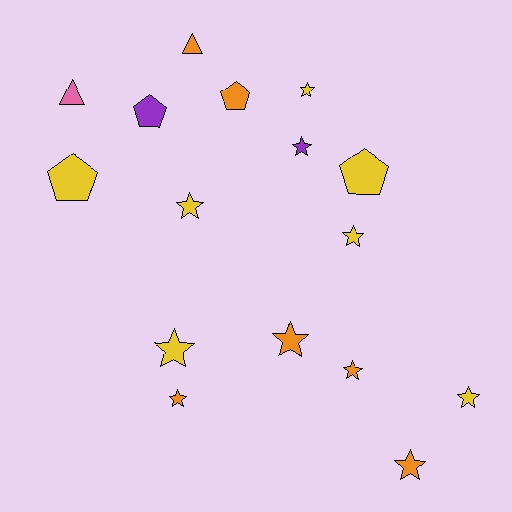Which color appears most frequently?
Yellow, with 7 objects.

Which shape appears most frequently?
Star, with 10 objects.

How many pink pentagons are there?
There are no pink pentagons.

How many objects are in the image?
There are 16 objects.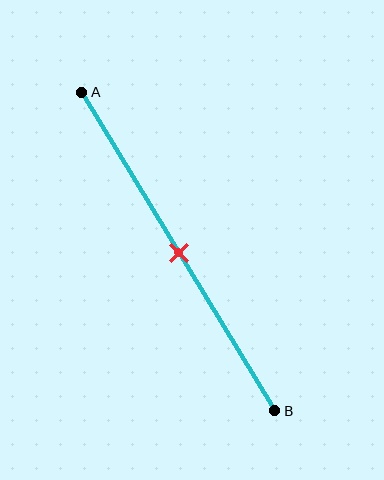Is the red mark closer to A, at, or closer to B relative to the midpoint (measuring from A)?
The red mark is approximately at the midpoint of segment AB.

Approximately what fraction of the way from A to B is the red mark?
The red mark is approximately 50% of the way from A to B.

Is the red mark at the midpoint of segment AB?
Yes, the mark is approximately at the midpoint.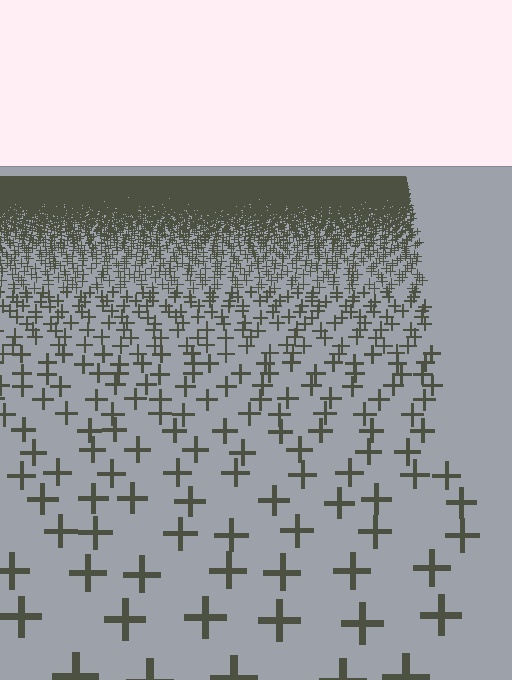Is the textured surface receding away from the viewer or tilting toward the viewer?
The surface is receding away from the viewer. Texture elements get smaller and denser toward the top.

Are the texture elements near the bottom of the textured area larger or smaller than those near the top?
Larger. Near the bottom, elements are closer to the viewer and appear at a bigger on-screen size.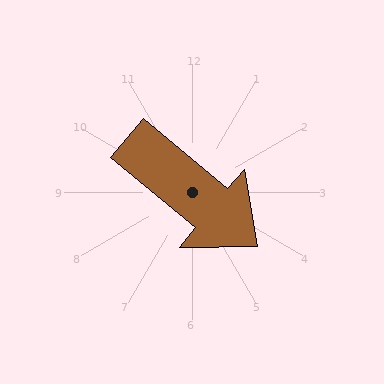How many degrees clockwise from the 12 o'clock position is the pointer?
Approximately 130 degrees.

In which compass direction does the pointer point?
Southeast.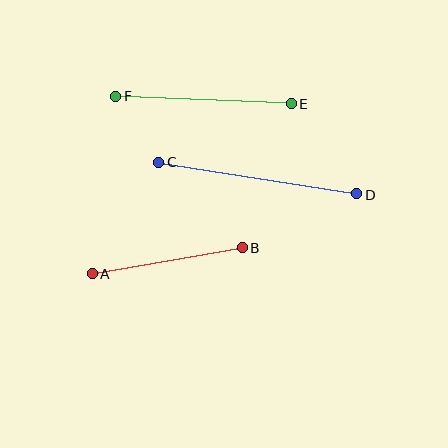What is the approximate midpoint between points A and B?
The midpoint is at approximately (167, 261) pixels.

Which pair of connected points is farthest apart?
Points C and D are farthest apart.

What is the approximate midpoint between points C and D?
The midpoint is at approximately (258, 178) pixels.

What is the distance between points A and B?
The distance is approximately 152 pixels.